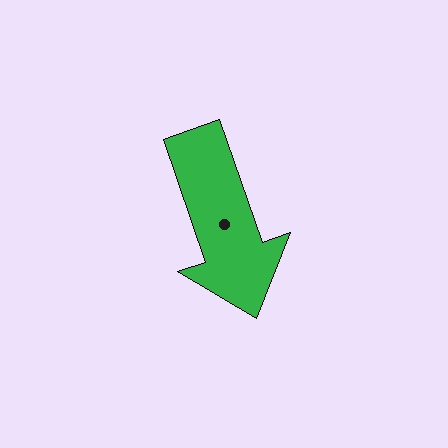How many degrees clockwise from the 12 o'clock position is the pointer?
Approximately 161 degrees.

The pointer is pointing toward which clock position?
Roughly 5 o'clock.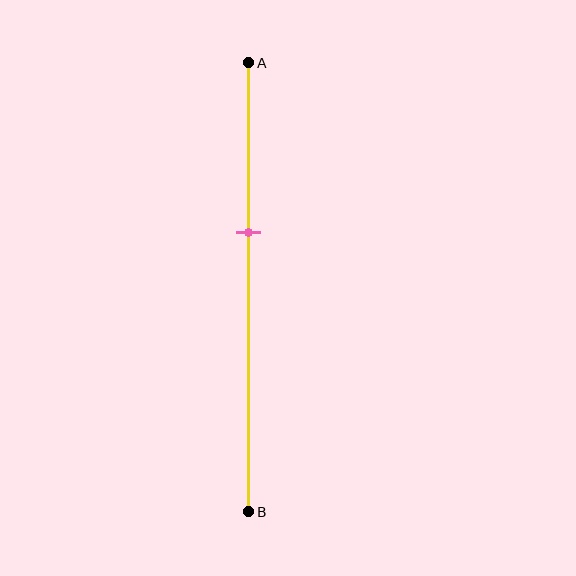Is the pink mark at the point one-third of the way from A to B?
No, the mark is at about 40% from A, not at the 33% one-third point.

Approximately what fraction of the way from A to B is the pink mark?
The pink mark is approximately 40% of the way from A to B.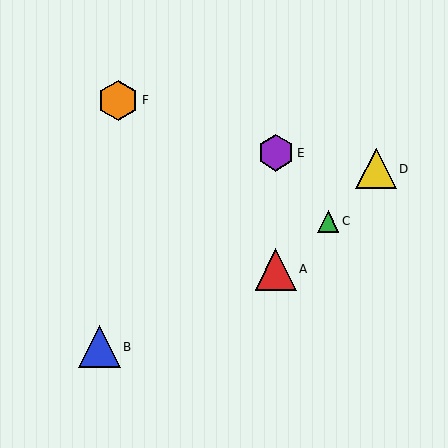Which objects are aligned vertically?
Objects A, E are aligned vertically.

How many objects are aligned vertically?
2 objects (A, E) are aligned vertically.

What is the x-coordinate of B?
Object B is at x≈99.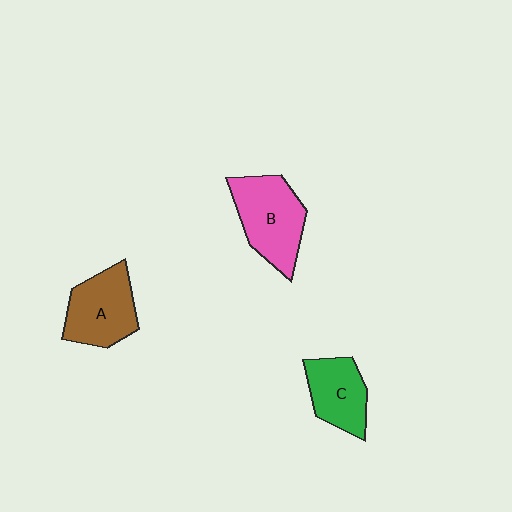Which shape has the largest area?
Shape B (pink).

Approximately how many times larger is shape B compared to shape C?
Approximately 1.4 times.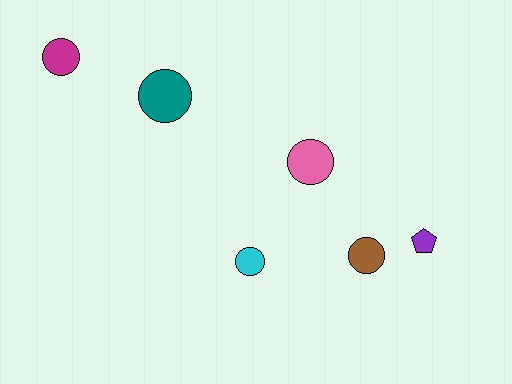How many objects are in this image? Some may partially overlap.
There are 6 objects.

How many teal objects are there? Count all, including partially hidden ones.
There is 1 teal object.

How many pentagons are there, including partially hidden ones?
There is 1 pentagon.